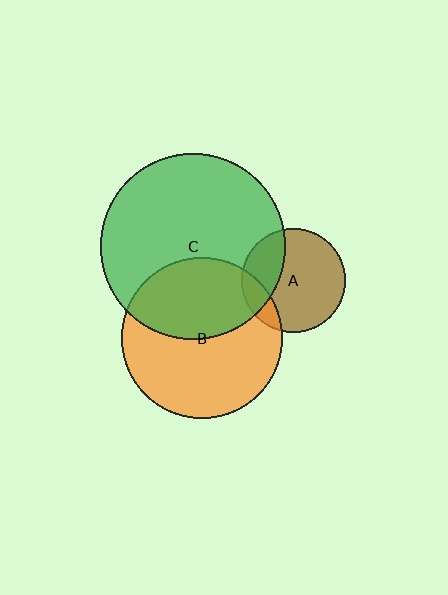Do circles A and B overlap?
Yes.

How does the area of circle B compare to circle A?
Approximately 2.4 times.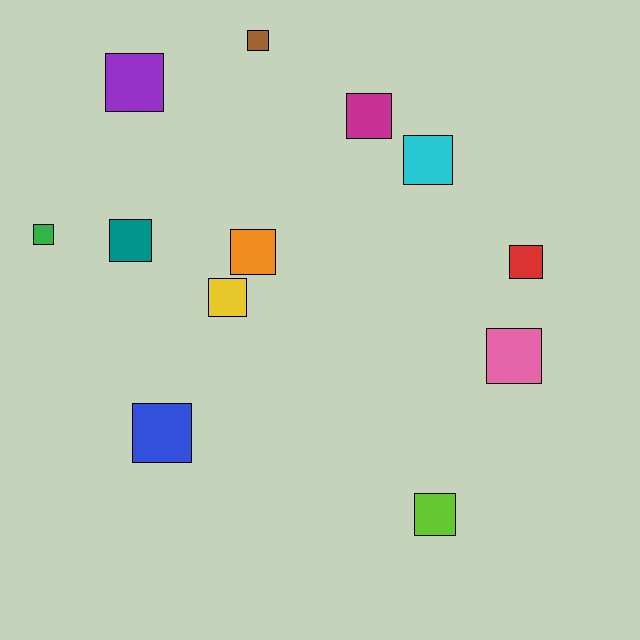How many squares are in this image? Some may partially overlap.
There are 12 squares.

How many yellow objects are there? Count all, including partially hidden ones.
There is 1 yellow object.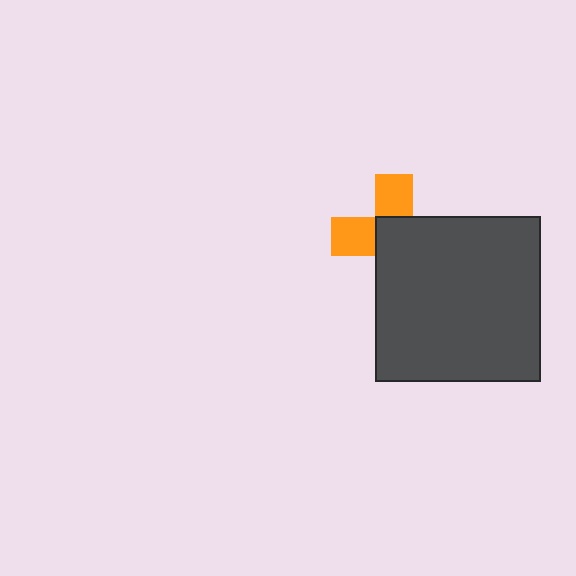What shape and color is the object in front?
The object in front is a dark gray square.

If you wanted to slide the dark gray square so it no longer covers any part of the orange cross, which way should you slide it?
Slide it toward the lower-right — that is the most direct way to separate the two shapes.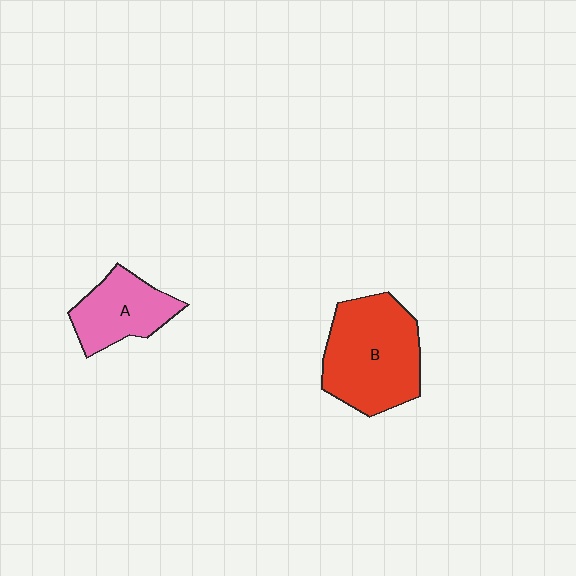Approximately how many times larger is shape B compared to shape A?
Approximately 1.7 times.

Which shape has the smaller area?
Shape A (pink).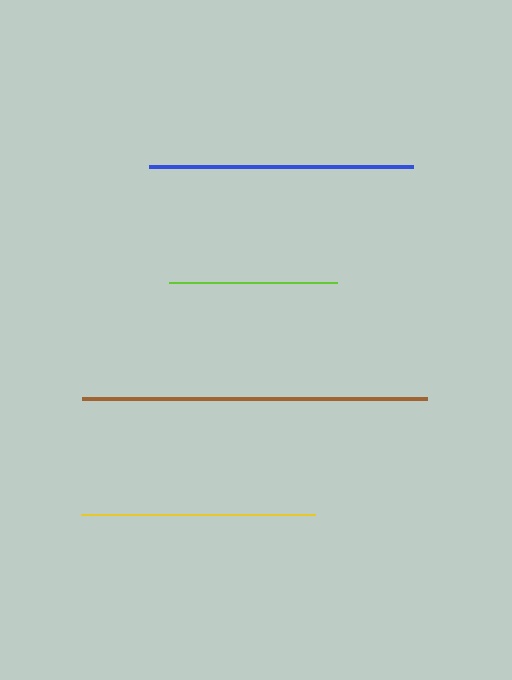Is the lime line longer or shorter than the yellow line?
The yellow line is longer than the lime line.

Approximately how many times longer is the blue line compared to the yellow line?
The blue line is approximately 1.1 times the length of the yellow line.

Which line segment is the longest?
The brown line is the longest at approximately 345 pixels.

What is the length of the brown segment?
The brown segment is approximately 345 pixels long.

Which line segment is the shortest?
The lime line is the shortest at approximately 168 pixels.